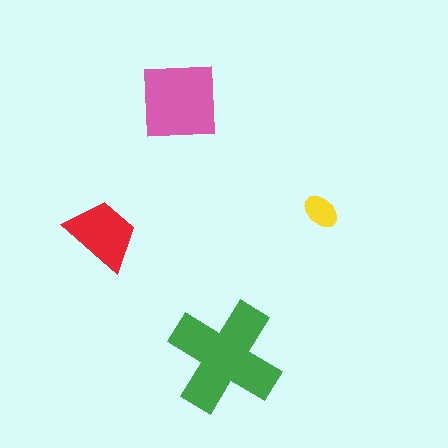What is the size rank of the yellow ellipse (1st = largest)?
4th.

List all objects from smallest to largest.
The yellow ellipse, the red trapezoid, the pink square, the green cross.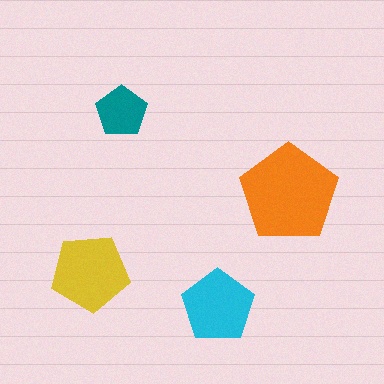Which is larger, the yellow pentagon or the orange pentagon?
The orange one.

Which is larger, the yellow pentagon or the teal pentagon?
The yellow one.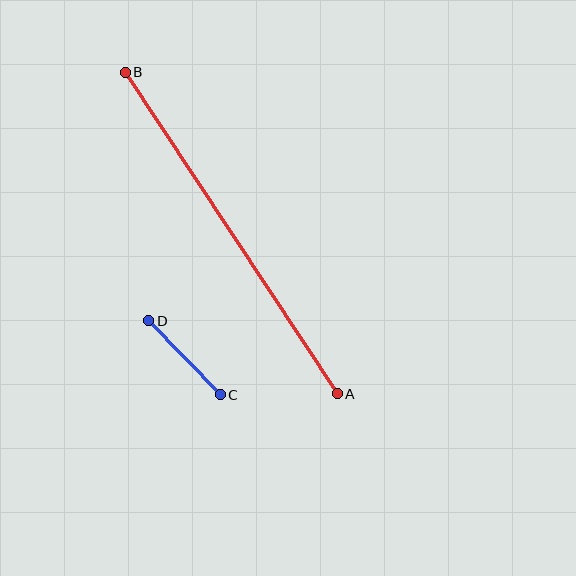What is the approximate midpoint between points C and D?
The midpoint is at approximately (185, 358) pixels.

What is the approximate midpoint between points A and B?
The midpoint is at approximately (231, 233) pixels.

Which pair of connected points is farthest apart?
Points A and B are farthest apart.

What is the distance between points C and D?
The distance is approximately 103 pixels.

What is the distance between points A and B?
The distance is approximately 385 pixels.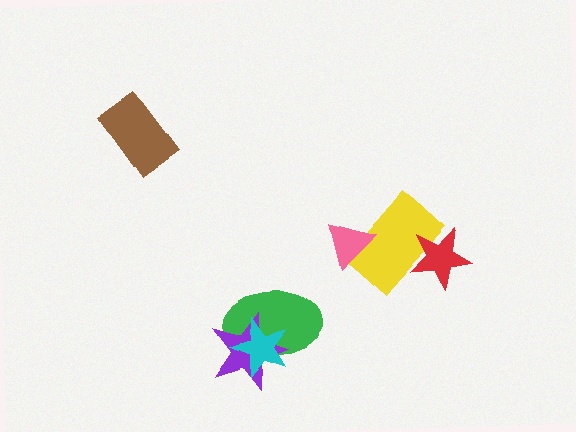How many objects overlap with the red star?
1 object overlaps with the red star.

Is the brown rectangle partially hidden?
No, no other shape covers it.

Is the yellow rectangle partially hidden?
Yes, it is partially covered by another shape.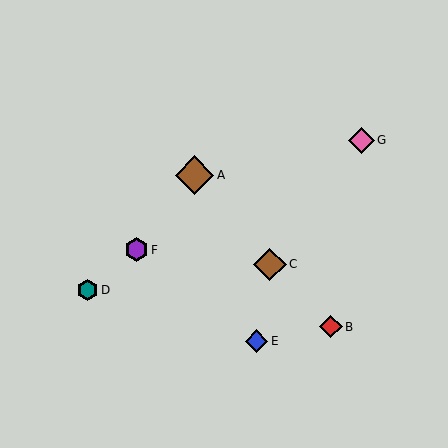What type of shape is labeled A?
Shape A is a brown diamond.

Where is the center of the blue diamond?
The center of the blue diamond is at (257, 341).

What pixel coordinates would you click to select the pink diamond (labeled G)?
Click at (362, 140) to select the pink diamond G.